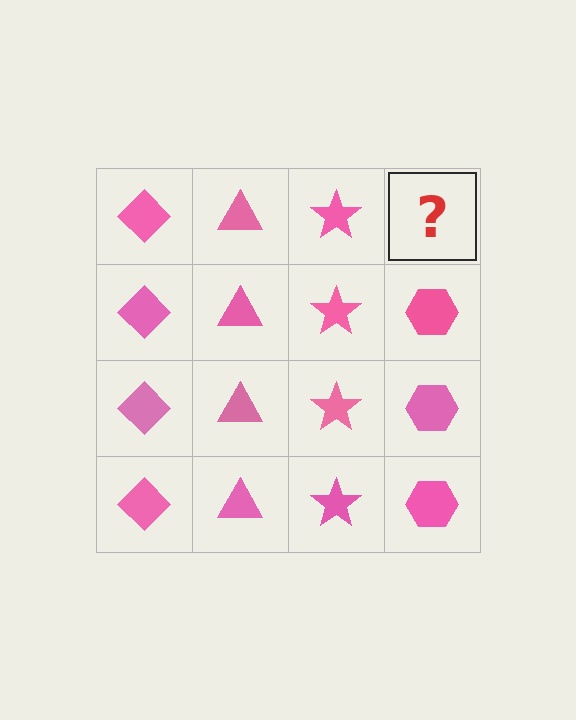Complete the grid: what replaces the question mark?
The question mark should be replaced with a pink hexagon.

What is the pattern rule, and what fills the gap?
The rule is that each column has a consistent shape. The gap should be filled with a pink hexagon.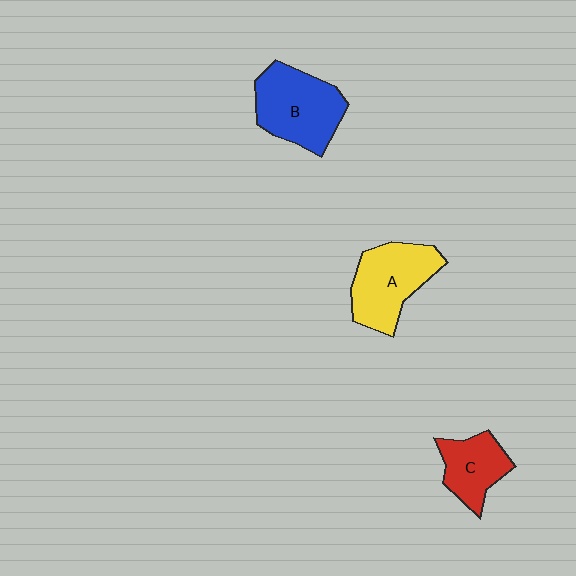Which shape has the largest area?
Shape B (blue).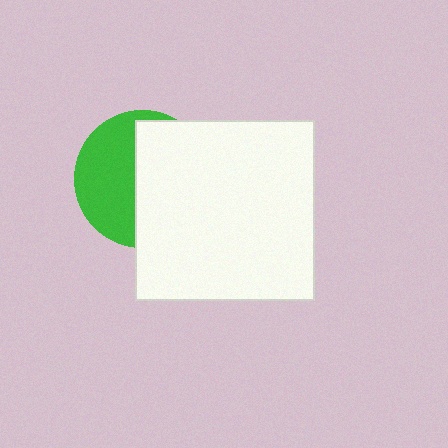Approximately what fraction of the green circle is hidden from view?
Roughly 54% of the green circle is hidden behind the white square.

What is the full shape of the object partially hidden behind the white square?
The partially hidden object is a green circle.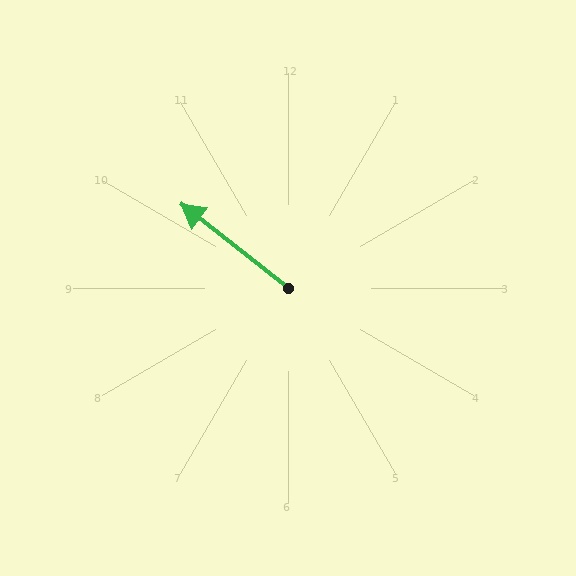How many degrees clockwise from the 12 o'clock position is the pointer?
Approximately 308 degrees.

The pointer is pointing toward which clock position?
Roughly 10 o'clock.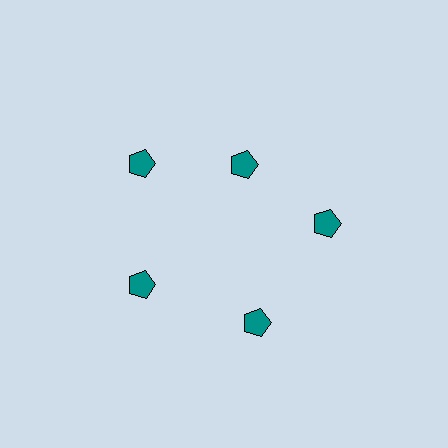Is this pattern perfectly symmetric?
No. The 5 teal pentagons are arranged in a ring, but one element near the 1 o'clock position is pulled inward toward the center, breaking the 5-fold rotational symmetry.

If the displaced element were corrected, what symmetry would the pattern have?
It would have 5-fold rotational symmetry — the pattern would map onto itself every 72 degrees.